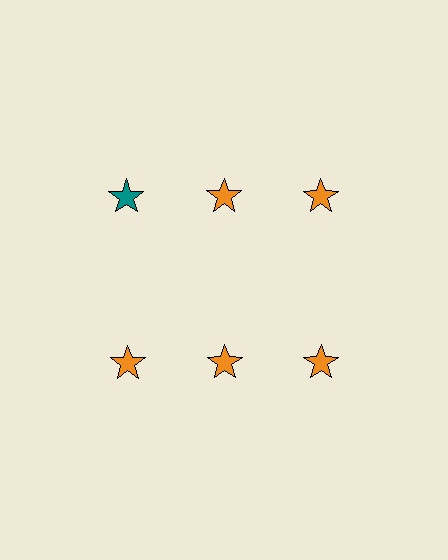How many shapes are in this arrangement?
There are 6 shapes arranged in a grid pattern.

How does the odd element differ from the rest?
It has a different color: teal instead of orange.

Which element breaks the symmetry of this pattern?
The teal star in the top row, leftmost column breaks the symmetry. All other shapes are orange stars.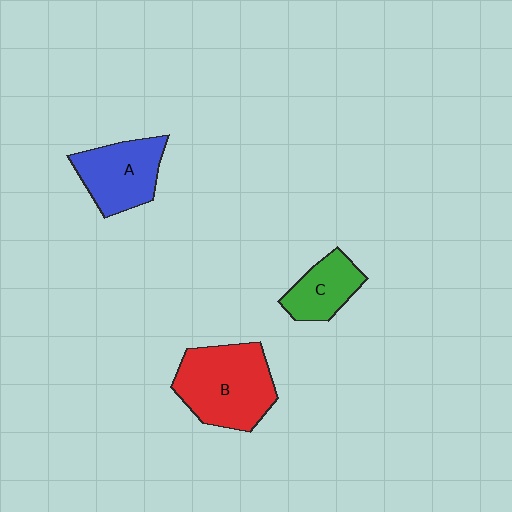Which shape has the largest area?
Shape B (red).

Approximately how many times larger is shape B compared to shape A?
Approximately 1.4 times.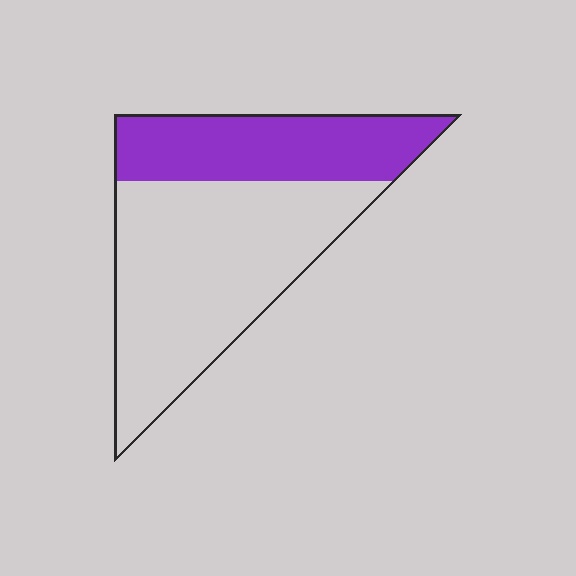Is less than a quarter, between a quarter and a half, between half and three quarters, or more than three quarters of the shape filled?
Between a quarter and a half.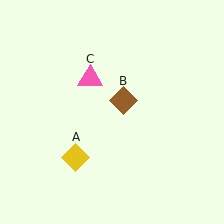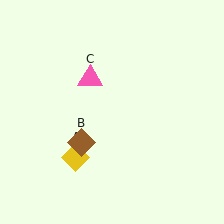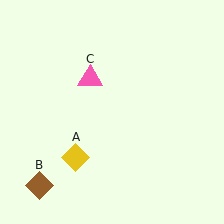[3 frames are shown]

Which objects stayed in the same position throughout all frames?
Yellow diamond (object A) and pink triangle (object C) remained stationary.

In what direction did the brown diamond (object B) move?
The brown diamond (object B) moved down and to the left.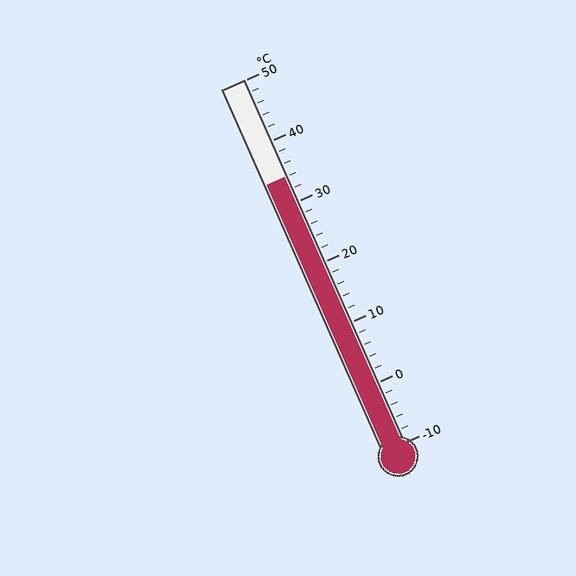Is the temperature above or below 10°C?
The temperature is above 10°C.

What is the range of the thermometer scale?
The thermometer scale ranges from -10°C to 50°C.